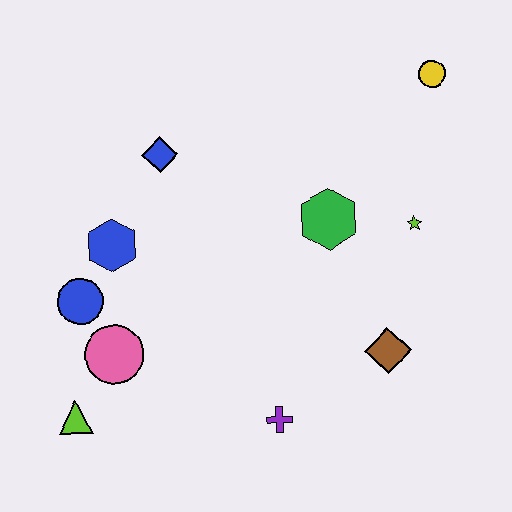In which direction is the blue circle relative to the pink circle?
The blue circle is above the pink circle.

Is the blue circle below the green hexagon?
Yes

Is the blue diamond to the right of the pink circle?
Yes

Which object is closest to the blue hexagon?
The blue circle is closest to the blue hexagon.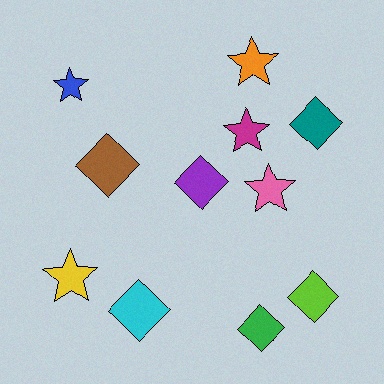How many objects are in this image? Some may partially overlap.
There are 11 objects.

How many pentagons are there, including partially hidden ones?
There are no pentagons.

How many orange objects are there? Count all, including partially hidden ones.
There is 1 orange object.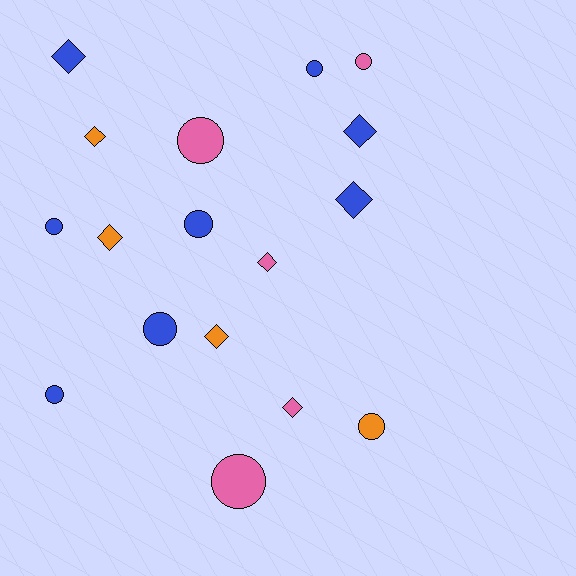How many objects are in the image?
There are 17 objects.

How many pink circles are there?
There are 3 pink circles.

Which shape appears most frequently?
Circle, with 9 objects.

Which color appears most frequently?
Blue, with 8 objects.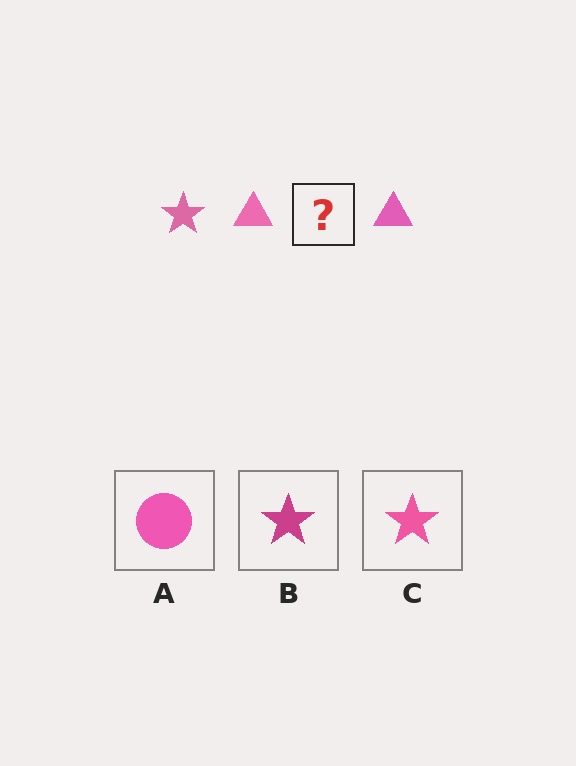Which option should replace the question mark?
Option C.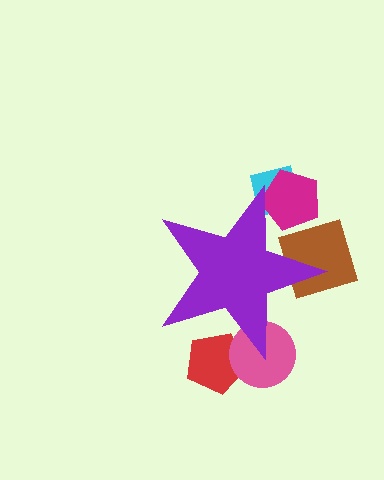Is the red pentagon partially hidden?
Yes, the red pentagon is partially hidden behind the purple star.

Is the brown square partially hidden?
Yes, the brown square is partially hidden behind the purple star.